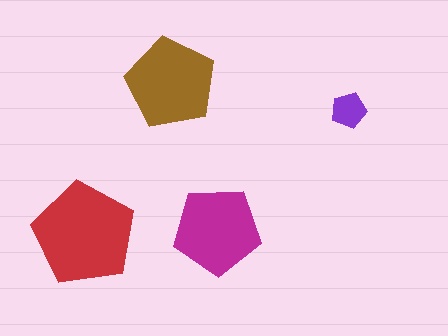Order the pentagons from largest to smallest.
the red one, the brown one, the magenta one, the purple one.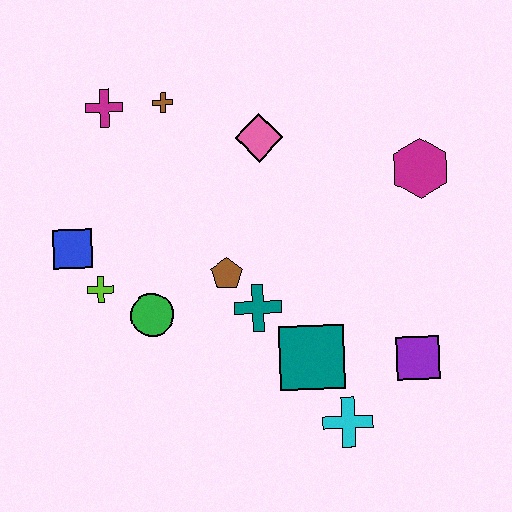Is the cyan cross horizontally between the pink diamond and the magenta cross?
No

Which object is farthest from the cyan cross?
The magenta cross is farthest from the cyan cross.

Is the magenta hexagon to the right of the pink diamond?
Yes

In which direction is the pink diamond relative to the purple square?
The pink diamond is above the purple square.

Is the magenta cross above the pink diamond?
Yes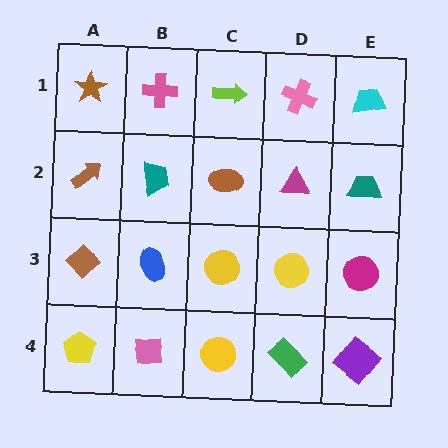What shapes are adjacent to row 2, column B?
A pink cross (row 1, column B), a blue ellipse (row 3, column B), a brown arrow (row 2, column A), a brown ellipse (row 2, column C).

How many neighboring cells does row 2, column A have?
3.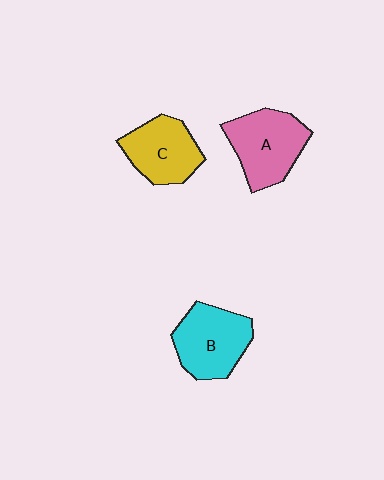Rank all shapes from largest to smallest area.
From largest to smallest: A (pink), B (cyan), C (yellow).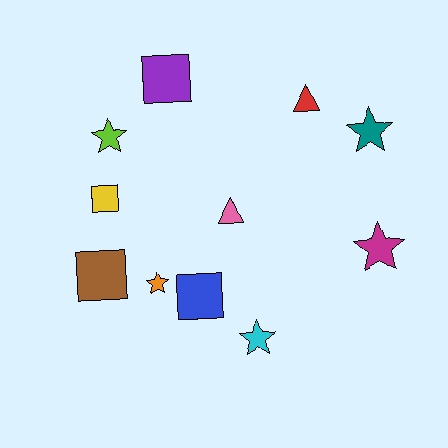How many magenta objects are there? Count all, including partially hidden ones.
There is 1 magenta object.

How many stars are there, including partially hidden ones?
There are 5 stars.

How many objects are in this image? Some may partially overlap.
There are 11 objects.